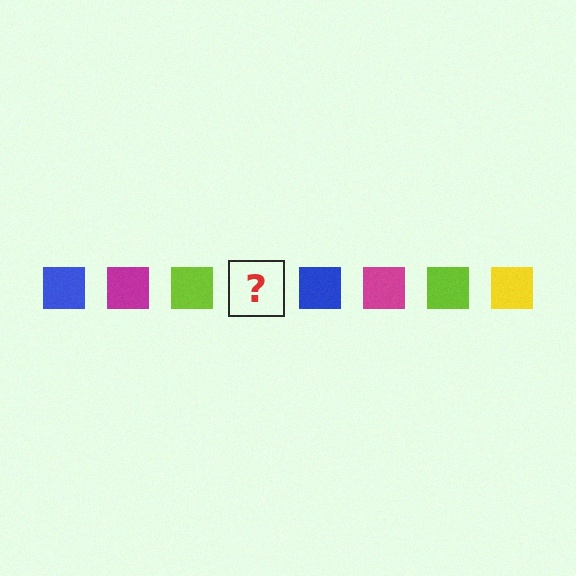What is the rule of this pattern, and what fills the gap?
The rule is that the pattern cycles through blue, magenta, lime, yellow squares. The gap should be filled with a yellow square.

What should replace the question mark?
The question mark should be replaced with a yellow square.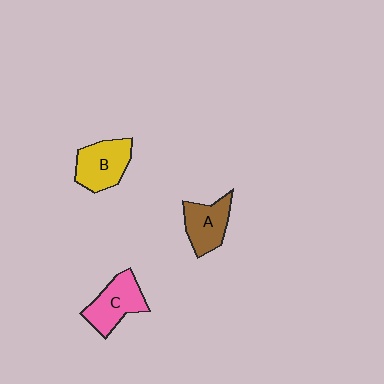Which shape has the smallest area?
Shape A (brown).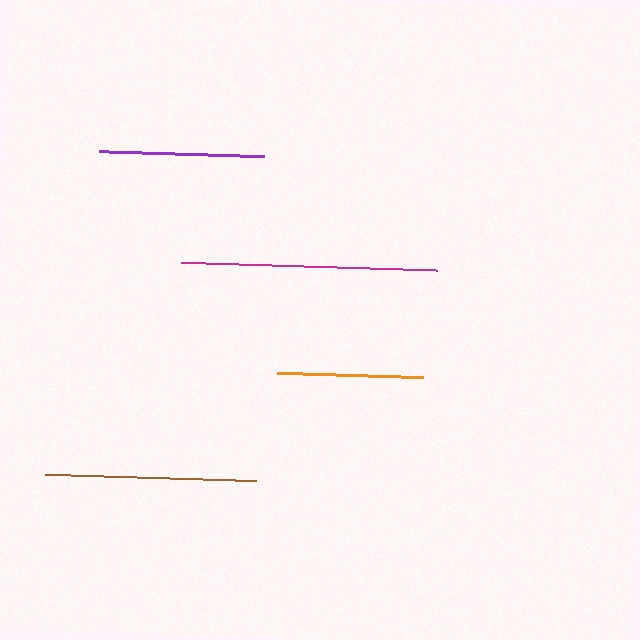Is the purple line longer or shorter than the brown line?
The brown line is longer than the purple line.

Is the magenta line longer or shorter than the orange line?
The magenta line is longer than the orange line.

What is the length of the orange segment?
The orange segment is approximately 146 pixels long.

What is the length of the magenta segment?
The magenta segment is approximately 256 pixels long.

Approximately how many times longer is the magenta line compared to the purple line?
The magenta line is approximately 1.6 times the length of the purple line.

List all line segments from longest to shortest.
From longest to shortest: magenta, brown, purple, orange.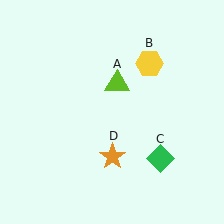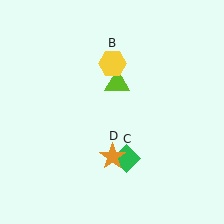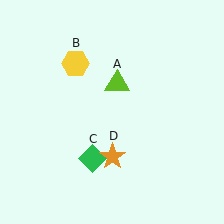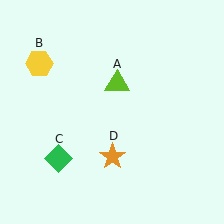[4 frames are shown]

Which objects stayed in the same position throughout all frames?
Lime triangle (object A) and orange star (object D) remained stationary.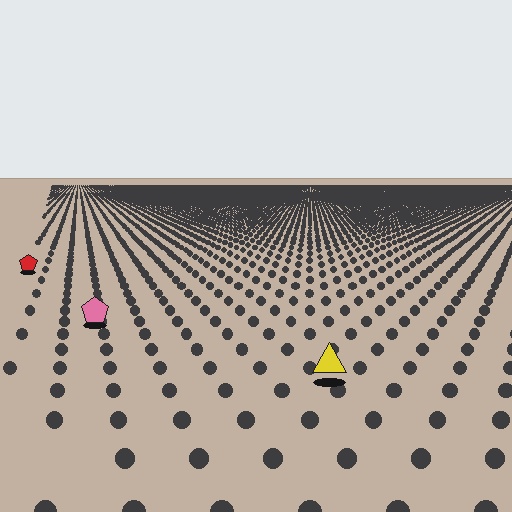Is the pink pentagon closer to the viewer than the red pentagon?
Yes. The pink pentagon is closer — you can tell from the texture gradient: the ground texture is coarser near it.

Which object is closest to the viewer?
The yellow triangle is closest. The texture marks near it are larger and more spread out.